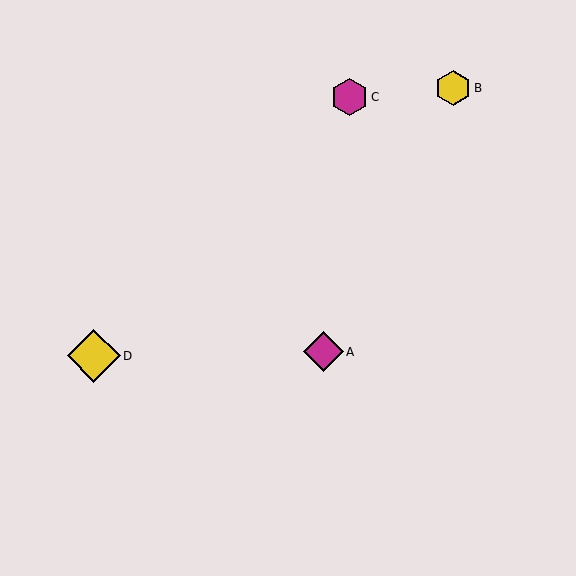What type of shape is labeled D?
Shape D is a yellow diamond.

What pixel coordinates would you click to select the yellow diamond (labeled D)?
Click at (94, 356) to select the yellow diamond D.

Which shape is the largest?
The yellow diamond (labeled D) is the largest.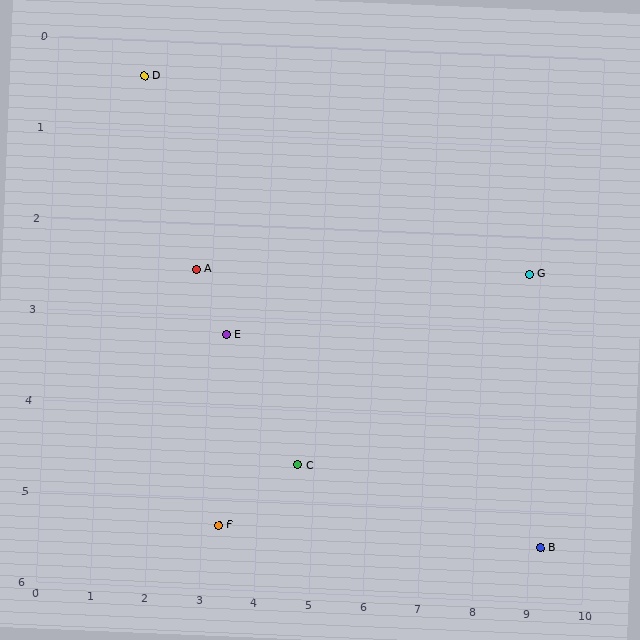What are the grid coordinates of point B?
Point B is at approximately (9.2, 5.4).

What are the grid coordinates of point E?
Point E is at approximately (3.3, 3.2).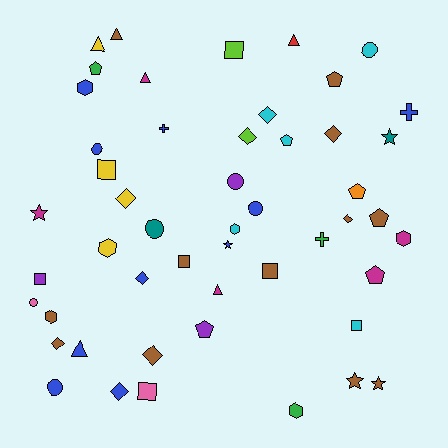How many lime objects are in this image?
There are 2 lime objects.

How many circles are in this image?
There are 7 circles.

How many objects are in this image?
There are 50 objects.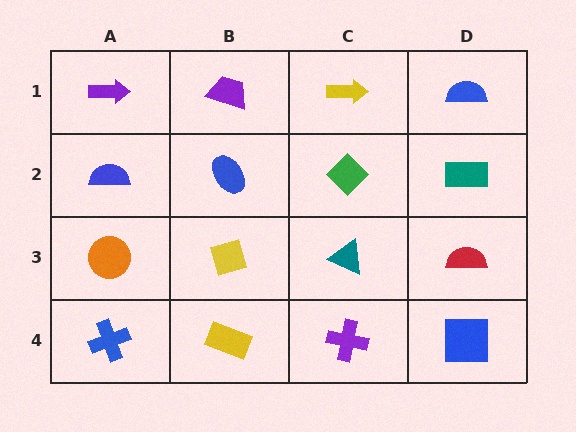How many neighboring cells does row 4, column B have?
3.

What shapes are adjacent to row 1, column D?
A teal rectangle (row 2, column D), a yellow arrow (row 1, column C).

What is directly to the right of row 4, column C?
A blue square.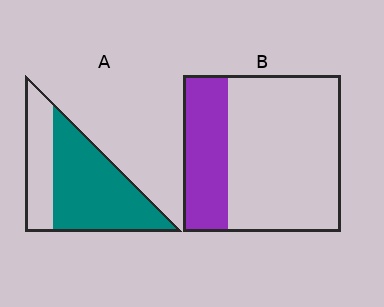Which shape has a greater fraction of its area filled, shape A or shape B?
Shape A.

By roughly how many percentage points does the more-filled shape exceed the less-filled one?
By roughly 40 percentage points (A over B).